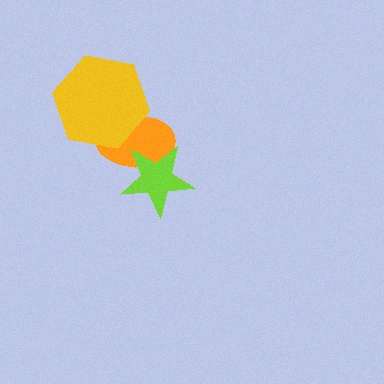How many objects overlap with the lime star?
1 object overlaps with the lime star.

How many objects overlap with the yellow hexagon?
1 object overlaps with the yellow hexagon.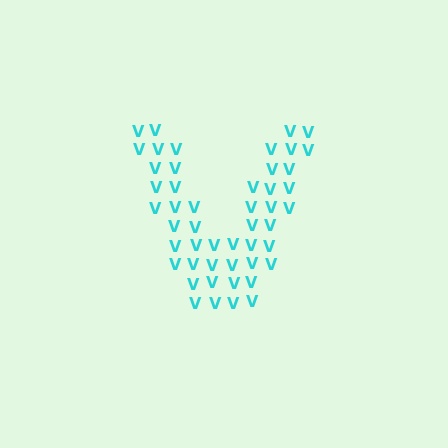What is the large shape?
The large shape is the letter V.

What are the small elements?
The small elements are letter V's.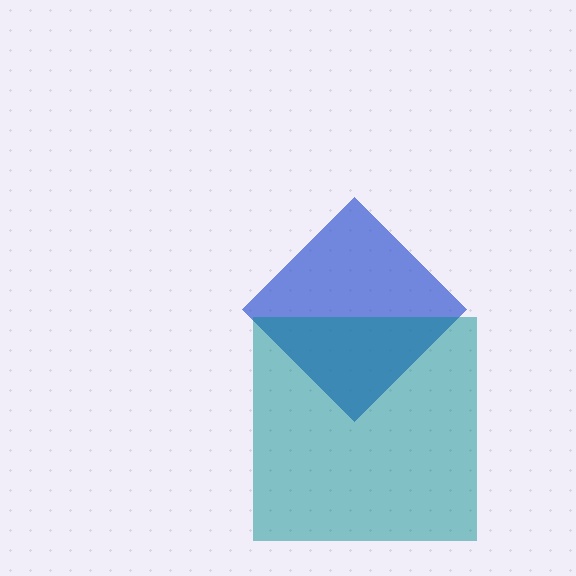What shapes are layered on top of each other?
The layered shapes are: a blue diamond, a teal square.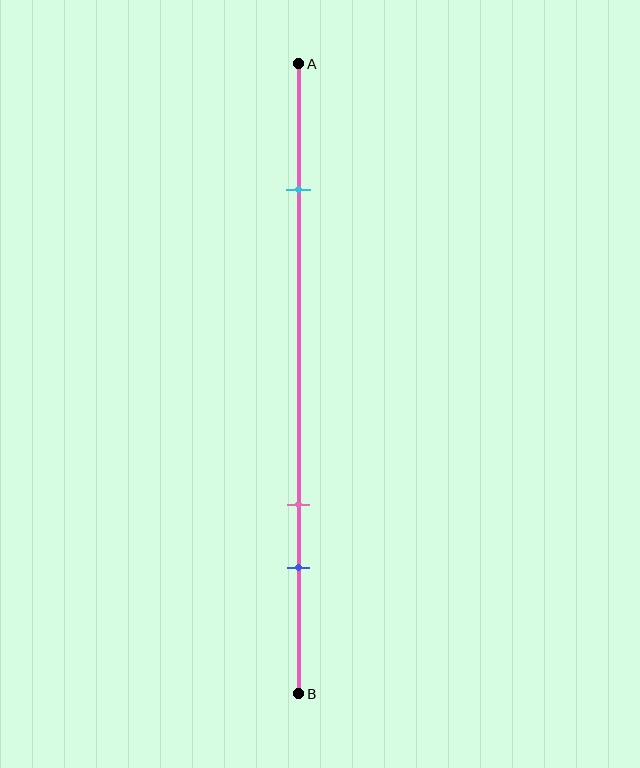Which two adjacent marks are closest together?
The pink and blue marks are the closest adjacent pair.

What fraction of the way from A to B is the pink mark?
The pink mark is approximately 70% (0.7) of the way from A to B.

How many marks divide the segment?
There are 3 marks dividing the segment.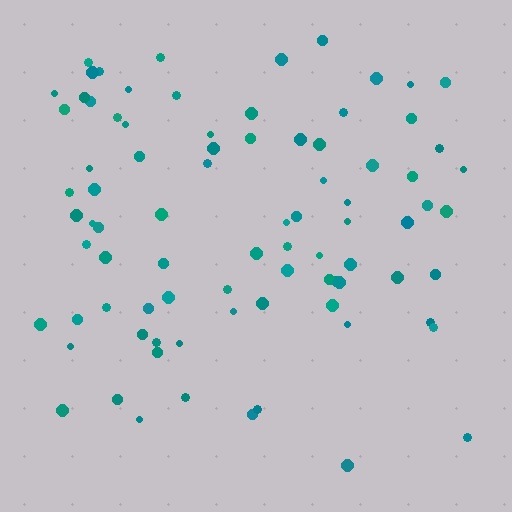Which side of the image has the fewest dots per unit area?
The bottom.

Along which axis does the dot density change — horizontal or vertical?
Vertical.